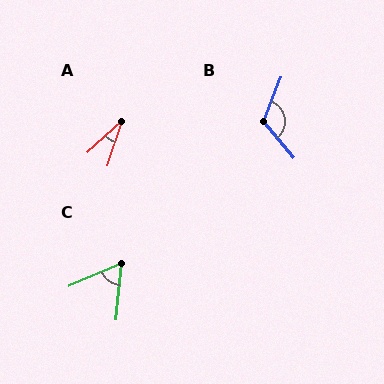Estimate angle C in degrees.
Approximately 62 degrees.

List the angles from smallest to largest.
A (30°), C (62°), B (118°).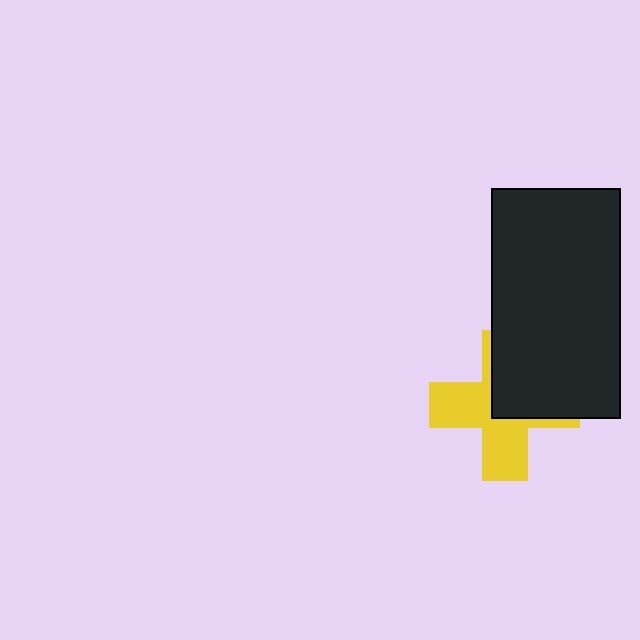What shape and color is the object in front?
The object in front is a black rectangle.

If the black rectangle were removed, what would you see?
You would see the complete yellow cross.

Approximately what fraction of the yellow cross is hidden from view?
Roughly 44% of the yellow cross is hidden behind the black rectangle.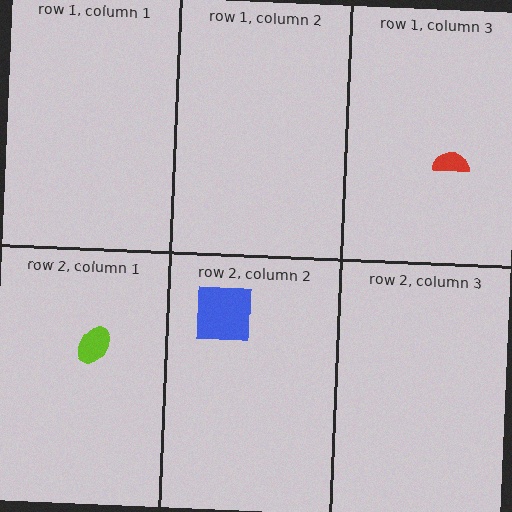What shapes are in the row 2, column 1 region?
The lime ellipse.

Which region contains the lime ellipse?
The row 2, column 1 region.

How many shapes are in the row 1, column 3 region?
1.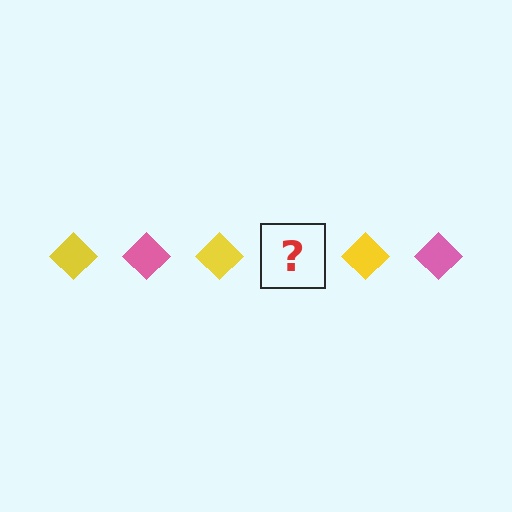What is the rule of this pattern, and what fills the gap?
The rule is that the pattern cycles through yellow, pink diamonds. The gap should be filled with a pink diamond.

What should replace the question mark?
The question mark should be replaced with a pink diamond.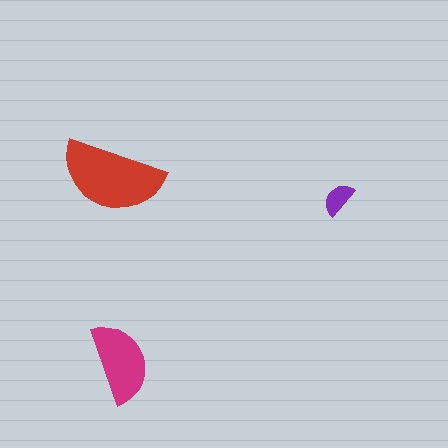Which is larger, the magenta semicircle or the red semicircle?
The red one.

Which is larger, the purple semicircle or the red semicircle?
The red one.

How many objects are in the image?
There are 3 objects in the image.